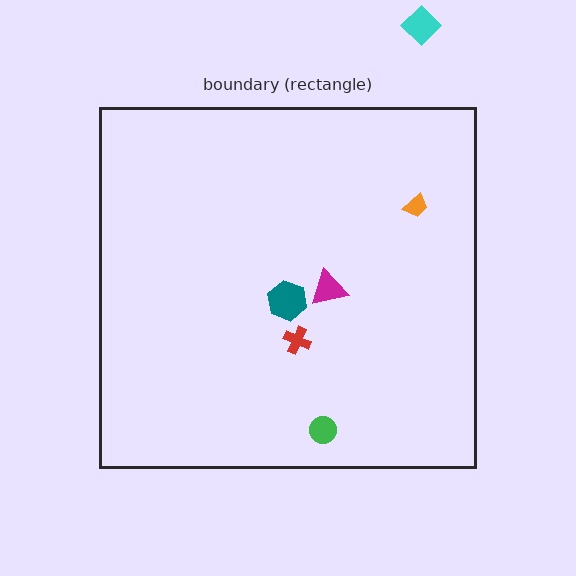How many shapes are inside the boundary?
5 inside, 1 outside.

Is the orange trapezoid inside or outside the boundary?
Inside.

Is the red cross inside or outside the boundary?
Inside.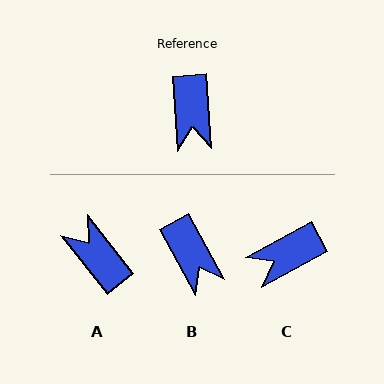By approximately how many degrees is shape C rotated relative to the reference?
Approximately 65 degrees clockwise.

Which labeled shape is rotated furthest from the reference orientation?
A, about 145 degrees away.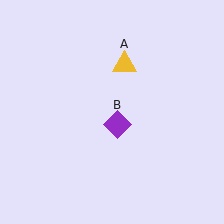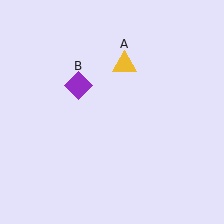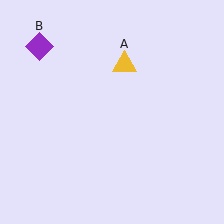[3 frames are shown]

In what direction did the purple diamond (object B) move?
The purple diamond (object B) moved up and to the left.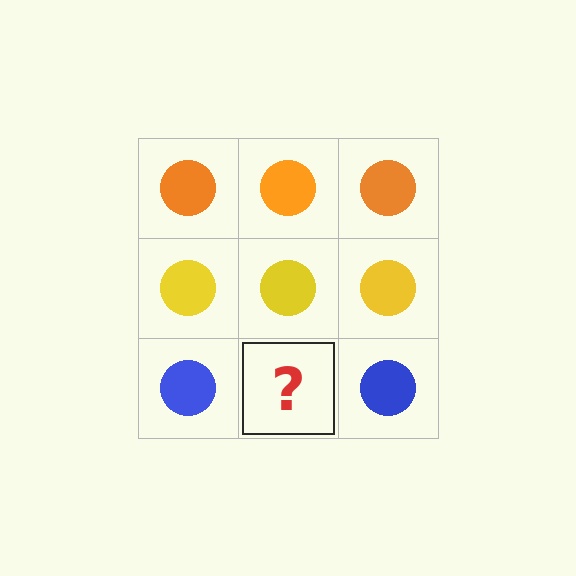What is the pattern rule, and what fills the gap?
The rule is that each row has a consistent color. The gap should be filled with a blue circle.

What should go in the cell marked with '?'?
The missing cell should contain a blue circle.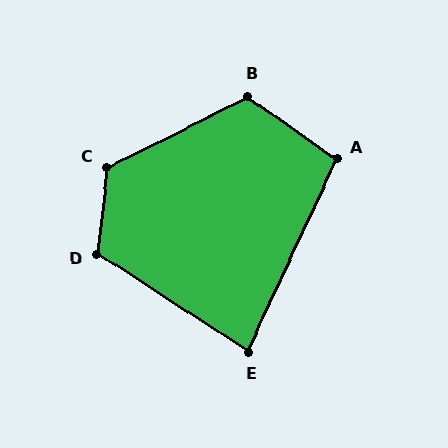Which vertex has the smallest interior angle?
E, at approximately 82 degrees.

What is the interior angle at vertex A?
Approximately 100 degrees (obtuse).